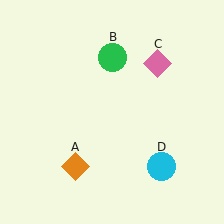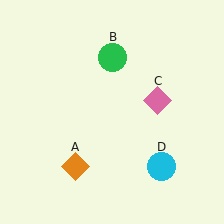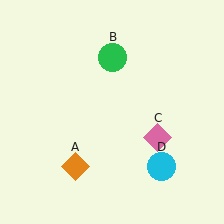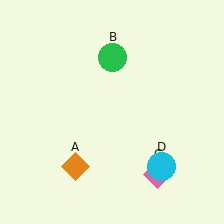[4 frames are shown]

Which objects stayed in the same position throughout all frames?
Orange diamond (object A) and green circle (object B) and cyan circle (object D) remained stationary.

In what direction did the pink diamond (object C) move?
The pink diamond (object C) moved down.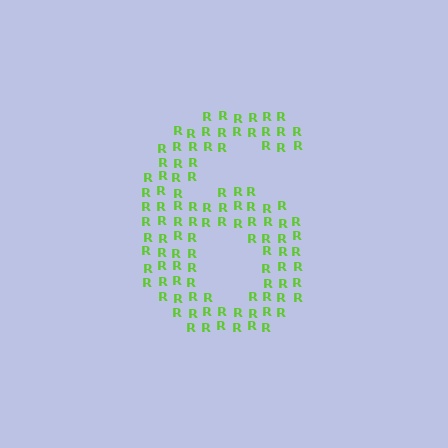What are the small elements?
The small elements are letter R's.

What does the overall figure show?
The overall figure shows the digit 6.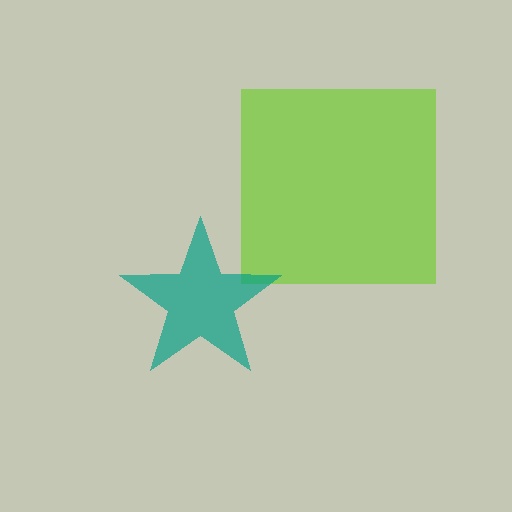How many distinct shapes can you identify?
There are 2 distinct shapes: a lime square, a teal star.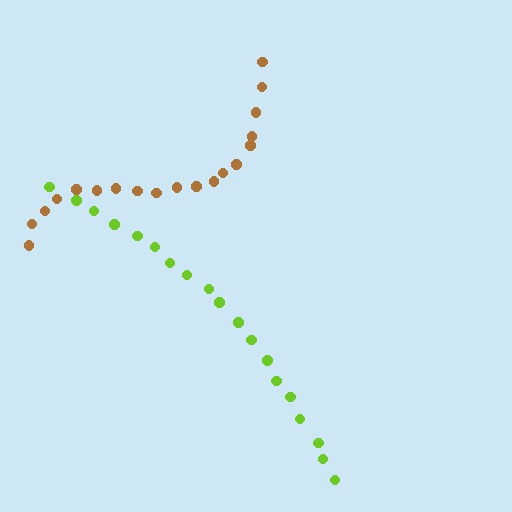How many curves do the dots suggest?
There are 2 distinct paths.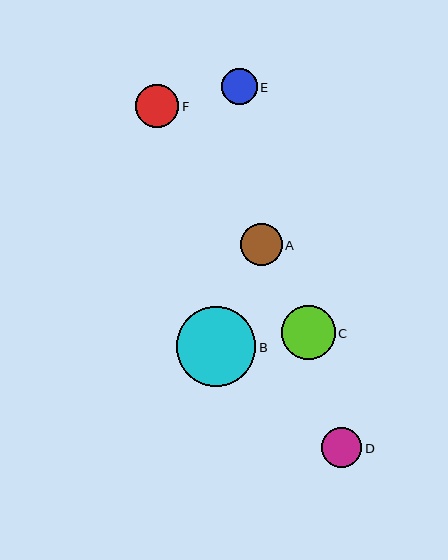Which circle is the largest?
Circle B is the largest with a size of approximately 80 pixels.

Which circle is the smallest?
Circle E is the smallest with a size of approximately 36 pixels.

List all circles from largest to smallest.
From largest to smallest: B, C, F, A, D, E.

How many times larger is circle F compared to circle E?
Circle F is approximately 1.2 times the size of circle E.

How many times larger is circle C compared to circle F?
Circle C is approximately 1.3 times the size of circle F.